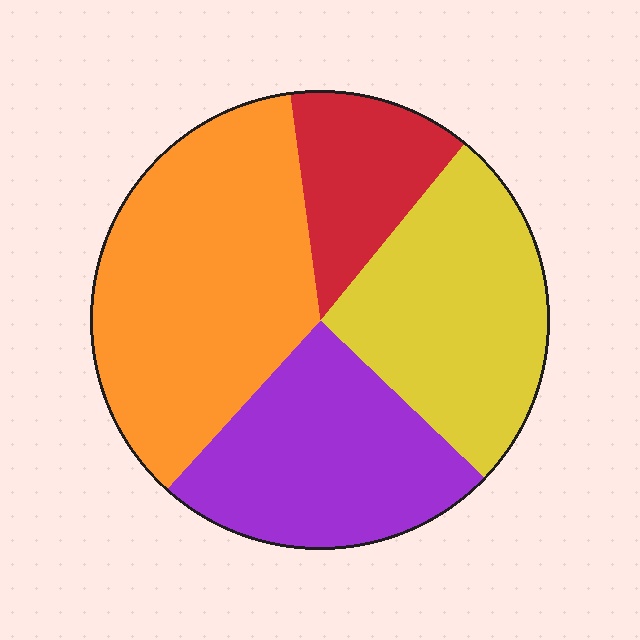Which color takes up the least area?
Red, at roughly 15%.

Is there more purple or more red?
Purple.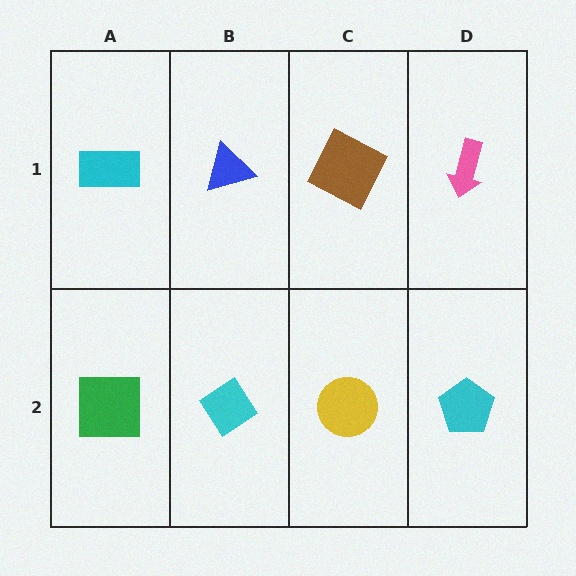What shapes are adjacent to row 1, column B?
A cyan diamond (row 2, column B), a cyan rectangle (row 1, column A), a brown square (row 1, column C).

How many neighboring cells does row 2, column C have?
3.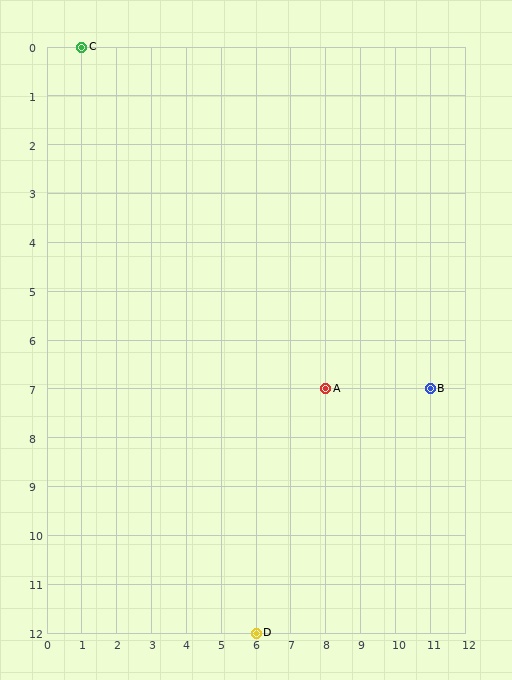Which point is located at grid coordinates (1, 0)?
Point C is at (1, 0).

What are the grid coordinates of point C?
Point C is at grid coordinates (1, 0).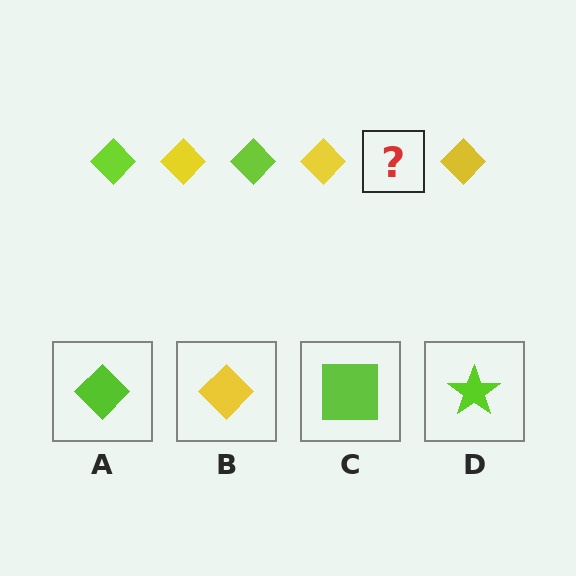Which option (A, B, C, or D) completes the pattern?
A.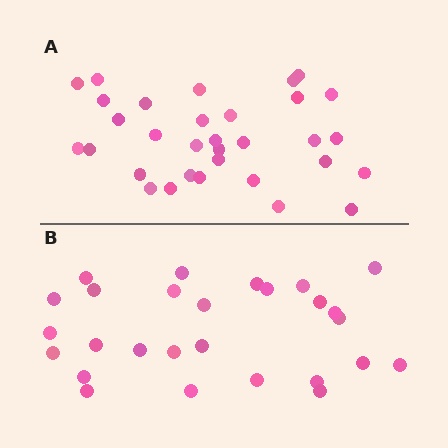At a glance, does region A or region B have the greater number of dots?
Region A (the top region) has more dots.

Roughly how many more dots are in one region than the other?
Region A has about 5 more dots than region B.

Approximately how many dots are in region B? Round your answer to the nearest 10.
About 30 dots. (The exact count is 27, which rounds to 30.)